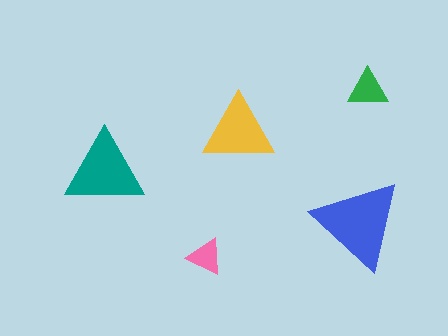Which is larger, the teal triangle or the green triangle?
The teal one.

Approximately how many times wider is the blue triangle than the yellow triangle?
About 1.5 times wider.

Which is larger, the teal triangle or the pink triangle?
The teal one.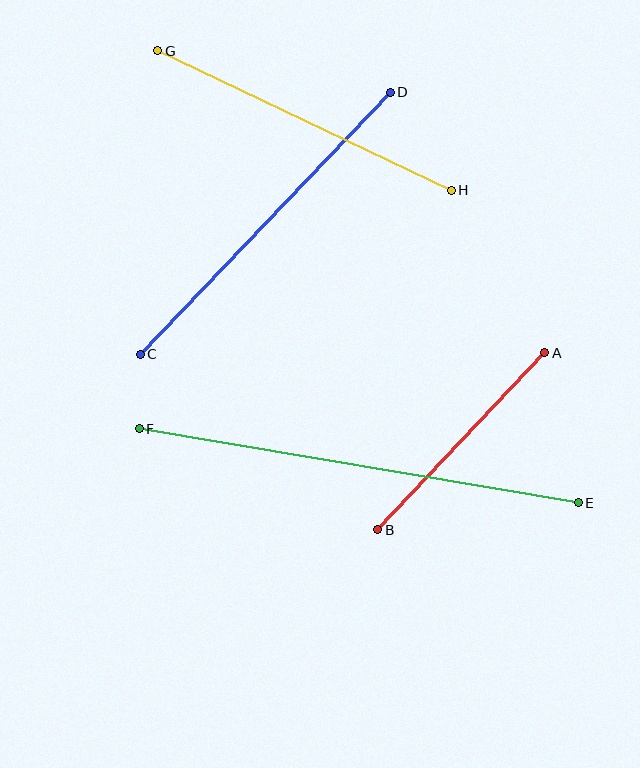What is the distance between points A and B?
The distance is approximately 244 pixels.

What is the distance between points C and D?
The distance is approximately 362 pixels.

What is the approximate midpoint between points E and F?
The midpoint is at approximately (359, 466) pixels.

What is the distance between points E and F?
The distance is approximately 445 pixels.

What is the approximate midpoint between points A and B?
The midpoint is at approximately (461, 441) pixels.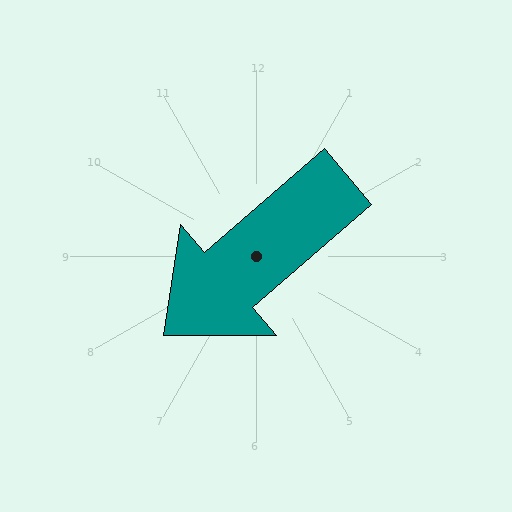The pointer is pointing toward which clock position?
Roughly 8 o'clock.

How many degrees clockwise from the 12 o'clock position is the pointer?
Approximately 229 degrees.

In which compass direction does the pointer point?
Southwest.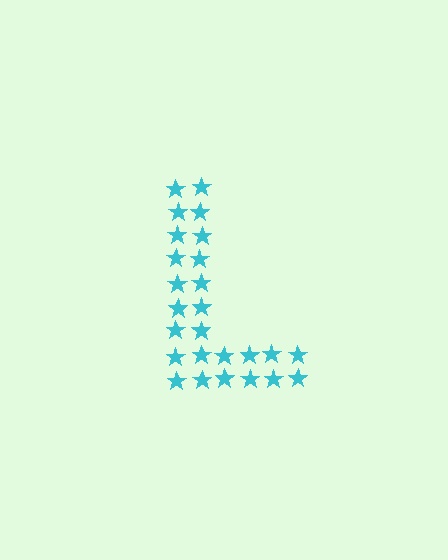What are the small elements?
The small elements are stars.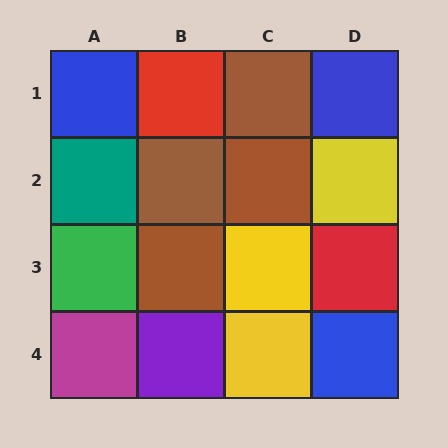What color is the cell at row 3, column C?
Yellow.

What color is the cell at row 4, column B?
Purple.